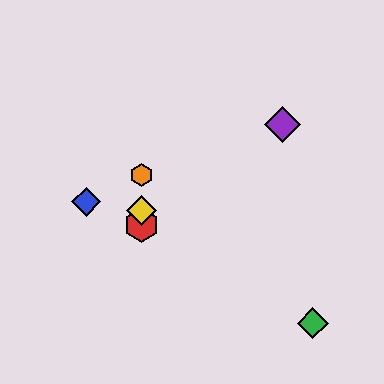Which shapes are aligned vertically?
The red hexagon, the yellow diamond, the orange hexagon are aligned vertically.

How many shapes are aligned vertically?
3 shapes (the red hexagon, the yellow diamond, the orange hexagon) are aligned vertically.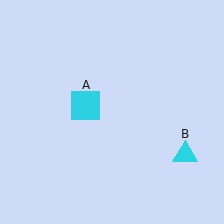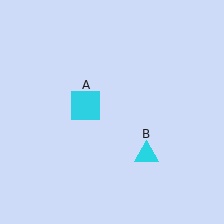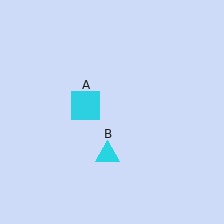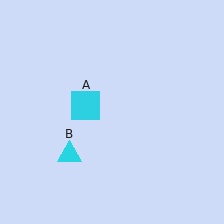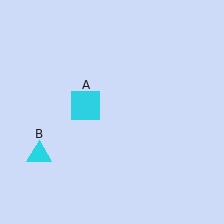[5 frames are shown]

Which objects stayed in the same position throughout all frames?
Cyan square (object A) remained stationary.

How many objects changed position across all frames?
1 object changed position: cyan triangle (object B).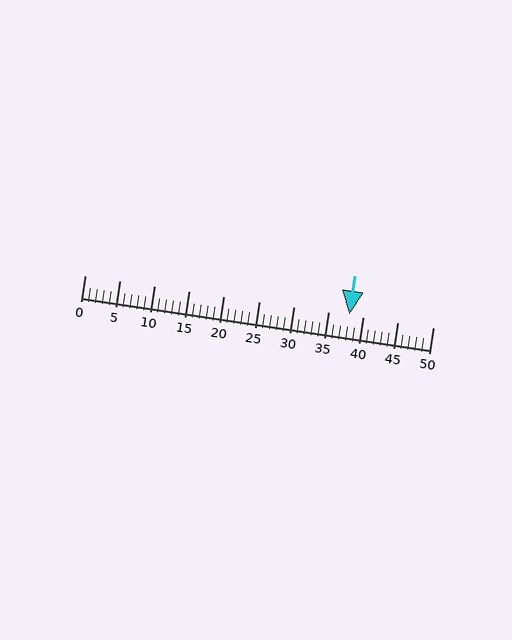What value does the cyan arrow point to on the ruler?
The cyan arrow points to approximately 38.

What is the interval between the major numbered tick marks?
The major tick marks are spaced 5 units apart.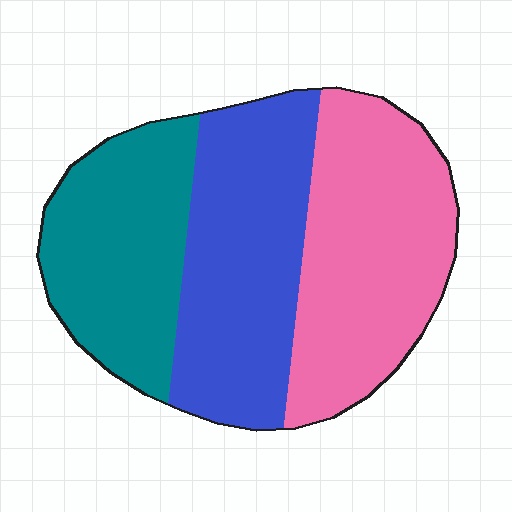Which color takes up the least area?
Teal, at roughly 30%.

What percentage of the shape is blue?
Blue covers roughly 35% of the shape.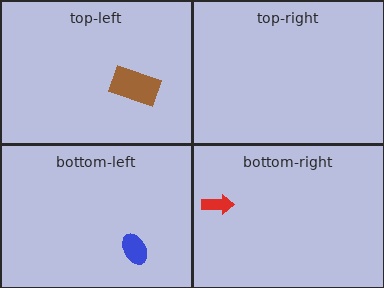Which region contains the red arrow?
The bottom-right region.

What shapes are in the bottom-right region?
The red arrow.